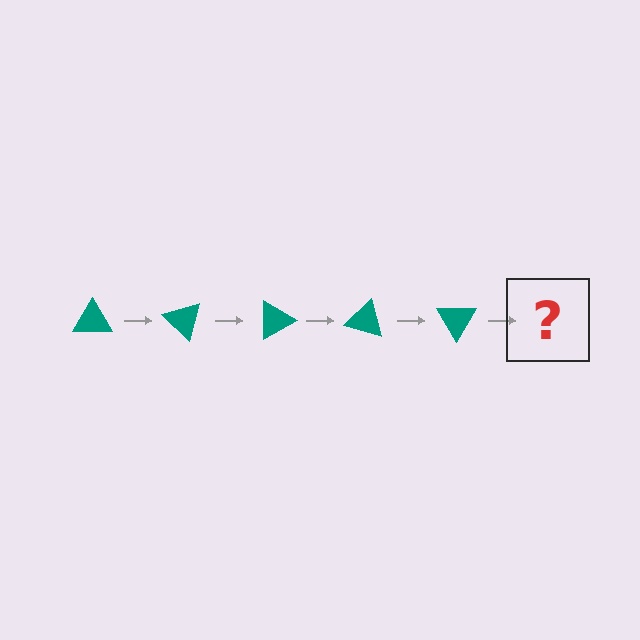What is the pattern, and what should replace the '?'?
The pattern is that the triangle rotates 45 degrees each step. The '?' should be a teal triangle rotated 225 degrees.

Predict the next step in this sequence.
The next step is a teal triangle rotated 225 degrees.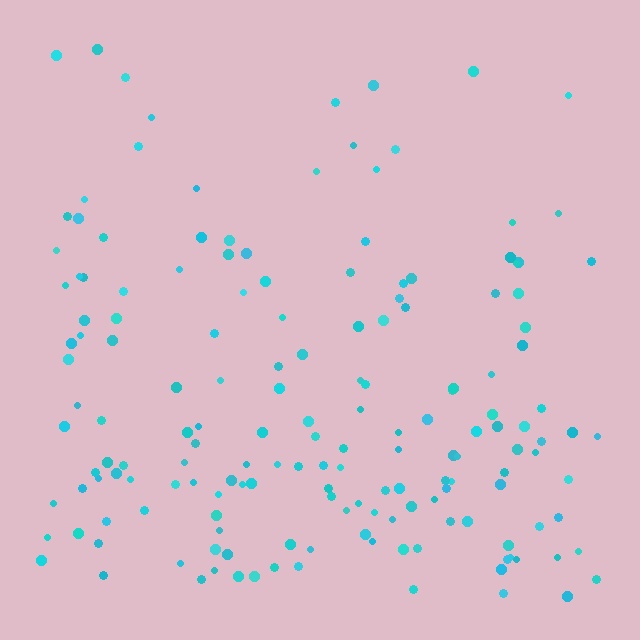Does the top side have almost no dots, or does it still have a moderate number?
Still a moderate number, just noticeably fewer than the bottom.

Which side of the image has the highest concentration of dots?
The bottom.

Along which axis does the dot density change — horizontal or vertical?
Vertical.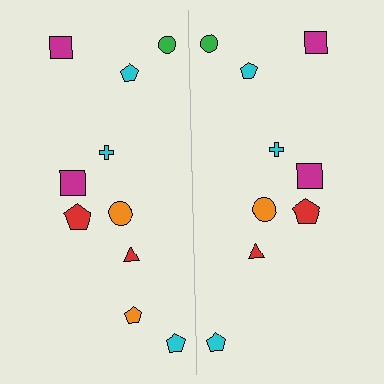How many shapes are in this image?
There are 19 shapes in this image.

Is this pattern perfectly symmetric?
No, the pattern is not perfectly symmetric. A orange pentagon is missing from the right side.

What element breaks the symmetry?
A orange pentagon is missing from the right side.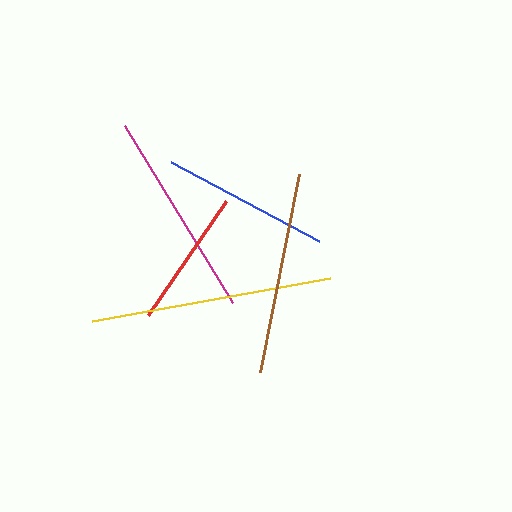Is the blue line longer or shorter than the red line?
The blue line is longer than the red line.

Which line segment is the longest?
The yellow line is the longest at approximately 241 pixels.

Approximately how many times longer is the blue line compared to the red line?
The blue line is approximately 1.2 times the length of the red line.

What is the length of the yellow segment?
The yellow segment is approximately 241 pixels long.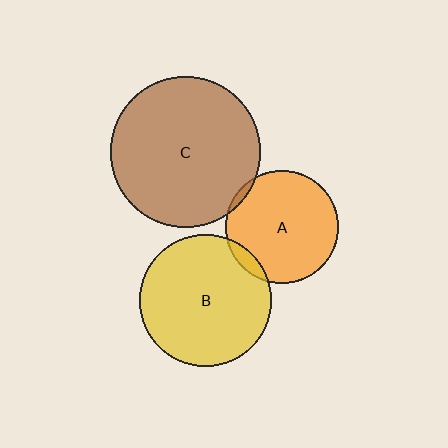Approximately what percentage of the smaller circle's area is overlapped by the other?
Approximately 5%.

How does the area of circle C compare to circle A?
Approximately 1.8 times.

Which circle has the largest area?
Circle C (brown).